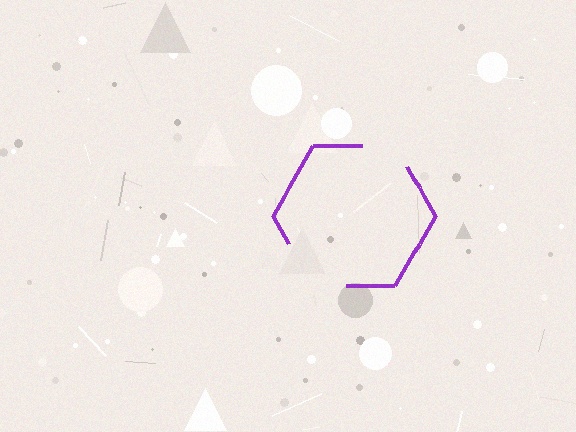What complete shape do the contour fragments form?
The contour fragments form a hexagon.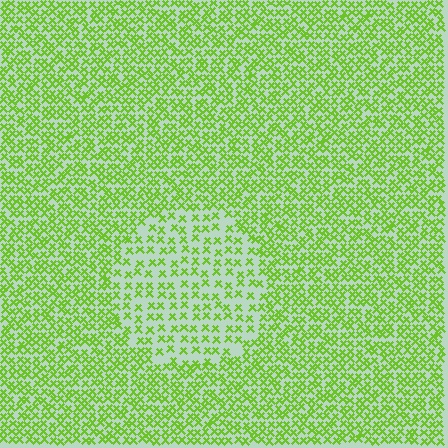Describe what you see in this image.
The image contains small lime elements arranged at two different densities. A circle-shaped region is visible where the elements are less densely packed than the surrounding area.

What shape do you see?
I see a circle.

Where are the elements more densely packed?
The elements are more densely packed outside the circle boundary.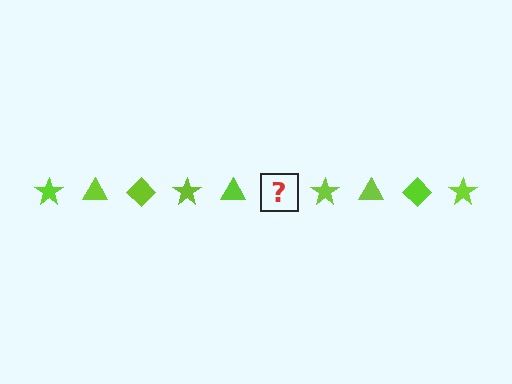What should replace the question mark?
The question mark should be replaced with a lime diamond.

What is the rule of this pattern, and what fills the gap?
The rule is that the pattern cycles through star, triangle, diamond shapes in lime. The gap should be filled with a lime diamond.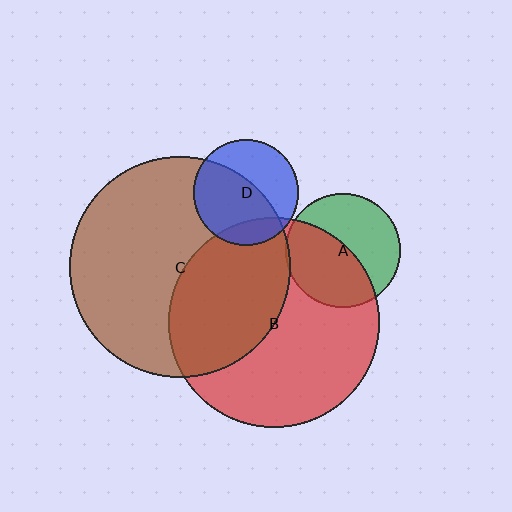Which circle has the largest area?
Circle C (brown).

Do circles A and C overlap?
Yes.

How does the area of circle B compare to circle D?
Approximately 4.0 times.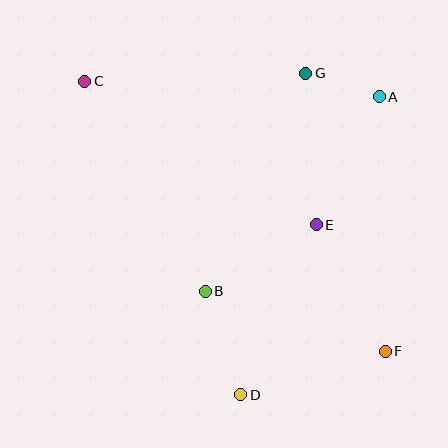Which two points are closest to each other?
Points A and G are closest to each other.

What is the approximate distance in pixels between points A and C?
The distance between A and C is approximately 295 pixels.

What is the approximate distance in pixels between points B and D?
The distance between B and D is approximately 109 pixels.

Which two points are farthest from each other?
Points C and F are farthest from each other.